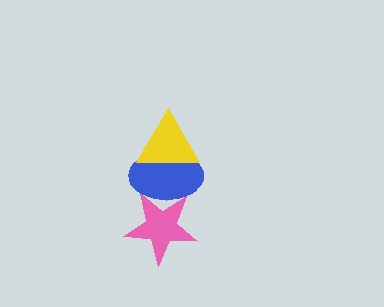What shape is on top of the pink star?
The blue ellipse is on top of the pink star.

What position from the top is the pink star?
The pink star is 3rd from the top.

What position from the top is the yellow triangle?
The yellow triangle is 1st from the top.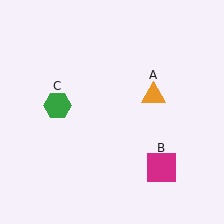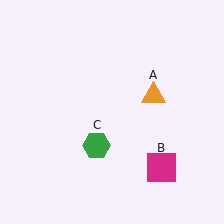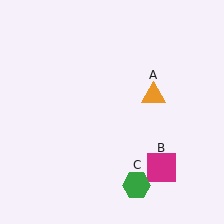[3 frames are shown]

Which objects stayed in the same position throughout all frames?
Orange triangle (object A) and magenta square (object B) remained stationary.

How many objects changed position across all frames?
1 object changed position: green hexagon (object C).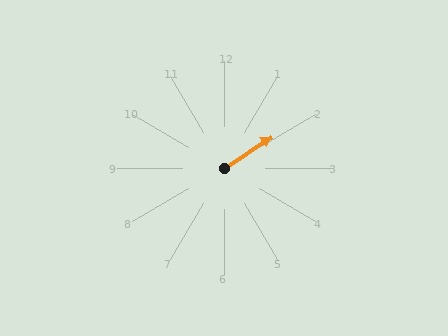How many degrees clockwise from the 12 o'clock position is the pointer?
Approximately 56 degrees.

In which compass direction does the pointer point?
Northeast.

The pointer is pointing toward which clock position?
Roughly 2 o'clock.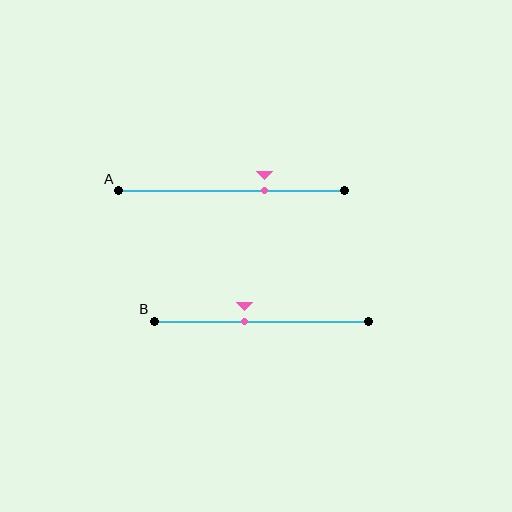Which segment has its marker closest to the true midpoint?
Segment B has its marker closest to the true midpoint.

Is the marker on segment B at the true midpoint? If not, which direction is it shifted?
No, the marker on segment B is shifted to the left by about 8% of the segment length.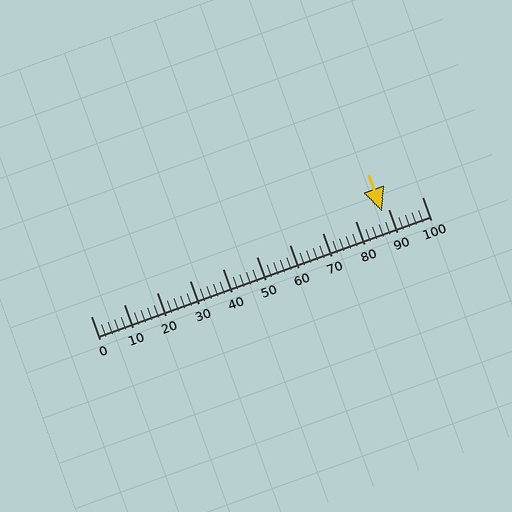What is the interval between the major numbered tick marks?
The major tick marks are spaced 10 units apart.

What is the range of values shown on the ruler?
The ruler shows values from 0 to 100.